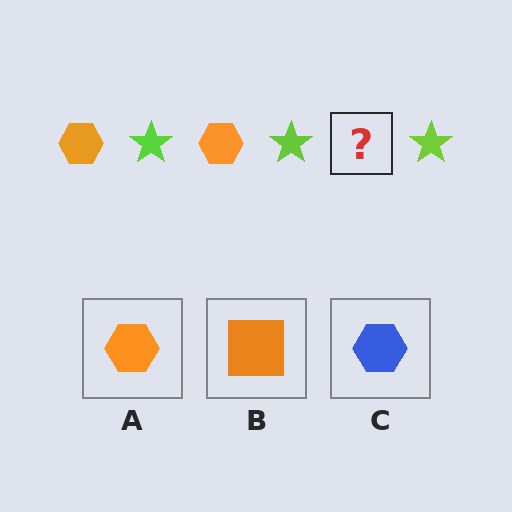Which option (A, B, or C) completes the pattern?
A.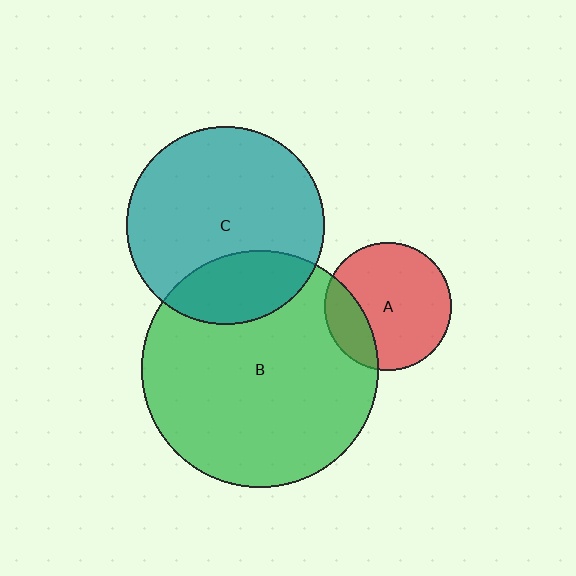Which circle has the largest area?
Circle B (green).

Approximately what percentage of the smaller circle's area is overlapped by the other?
Approximately 25%.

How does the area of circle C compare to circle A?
Approximately 2.4 times.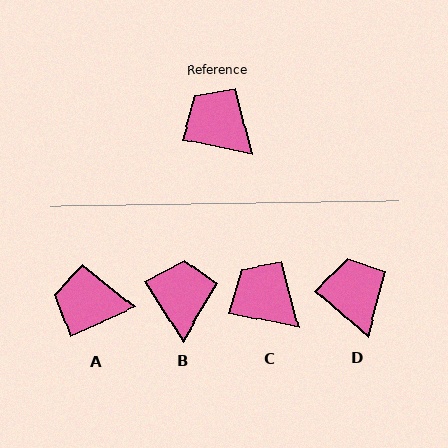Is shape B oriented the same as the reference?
No, it is off by about 46 degrees.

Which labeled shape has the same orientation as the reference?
C.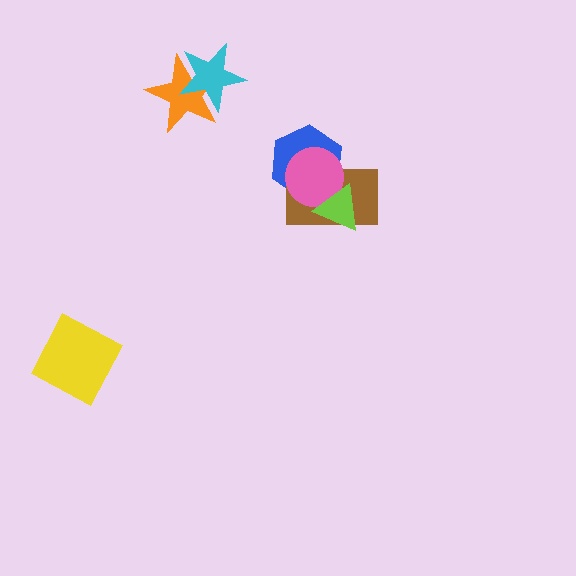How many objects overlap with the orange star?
1 object overlaps with the orange star.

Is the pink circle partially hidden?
Yes, it is partially covered by another shape.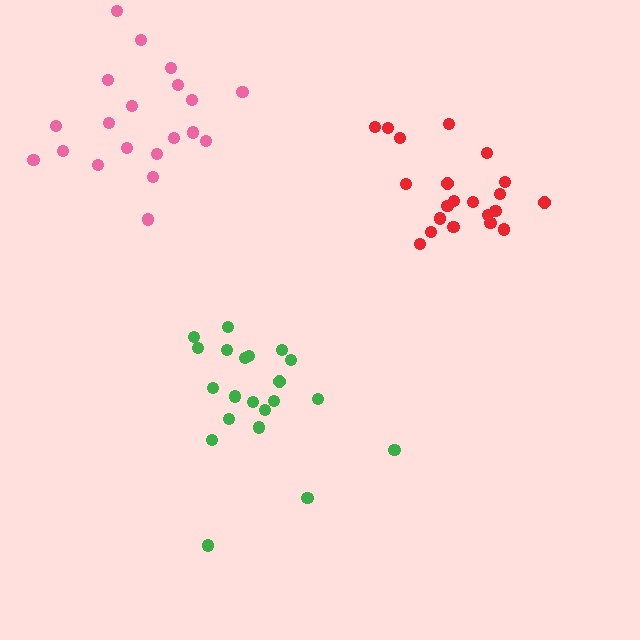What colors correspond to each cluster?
The clusters are colored: red, green, pink.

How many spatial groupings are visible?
There are 3 spatial groupings.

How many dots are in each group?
Group 1: 21 dots, Group 2: 21 dots, Group 3: 20 dots (62 total).